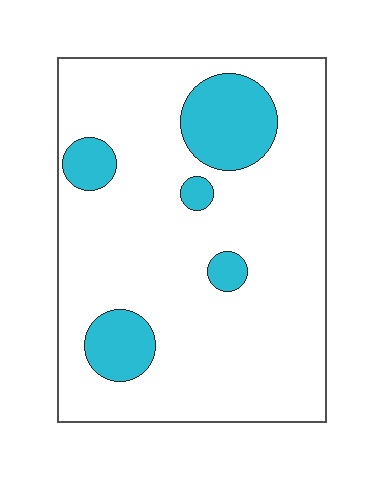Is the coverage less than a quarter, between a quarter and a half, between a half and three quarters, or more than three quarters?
Less than a quarter.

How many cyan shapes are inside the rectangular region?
5.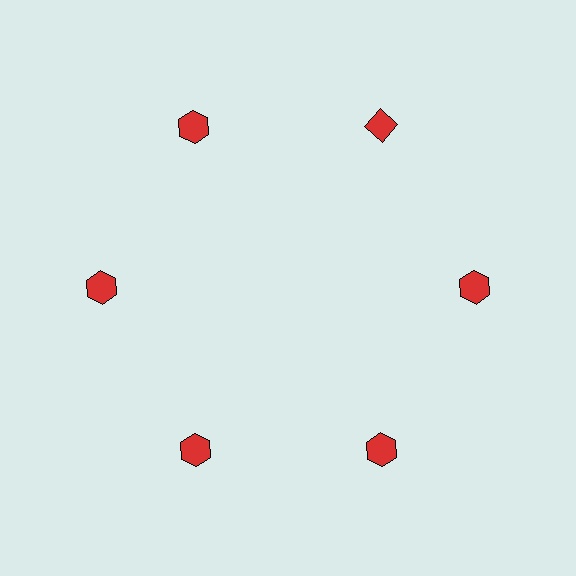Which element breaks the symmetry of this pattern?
The red diamond at roughly the 1 o'clock position breaks the symmetry. All other shapes are red hexagons.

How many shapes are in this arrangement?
There are 6 shapes arranged in a ring pattern.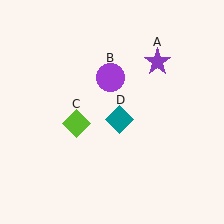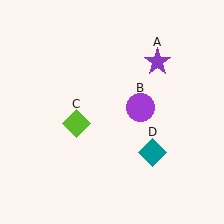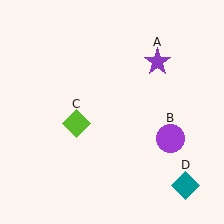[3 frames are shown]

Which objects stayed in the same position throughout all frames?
Purple star (object A) and lime diamond (object C) remained stationary.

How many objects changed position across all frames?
2 objects changed position: purple circle (object B), teal diamond (object D).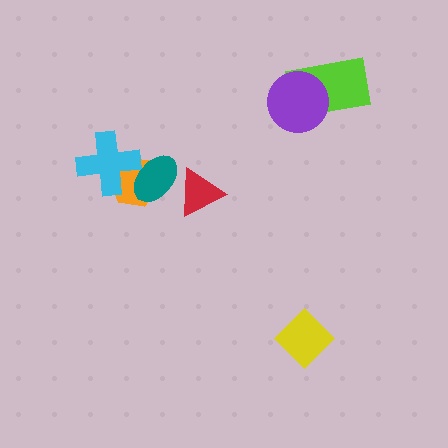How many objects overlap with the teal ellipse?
3 objects overlap with the teal ellipse.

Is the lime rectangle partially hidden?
Yes, it is partially covered by another shape.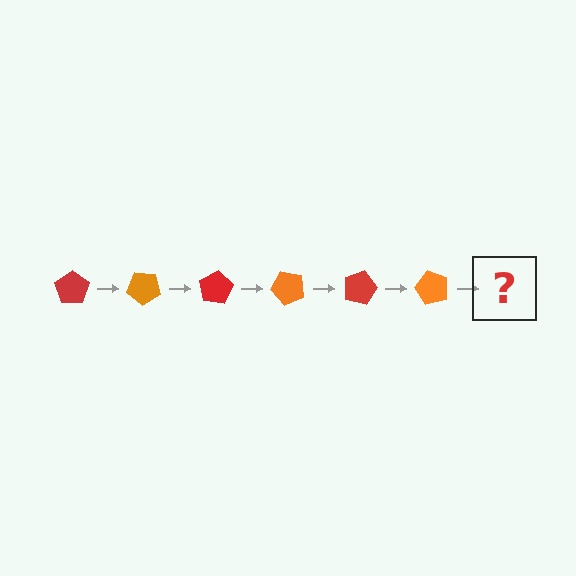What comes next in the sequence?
The next element should be a red pentagon, rotated 240 degrees from the start.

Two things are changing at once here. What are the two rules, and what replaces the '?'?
The two rules are that it rotates 40 degrees each step and the color cycles through red and orange. The '?' should be a red pentagon, rotated 240 degrees from the start.